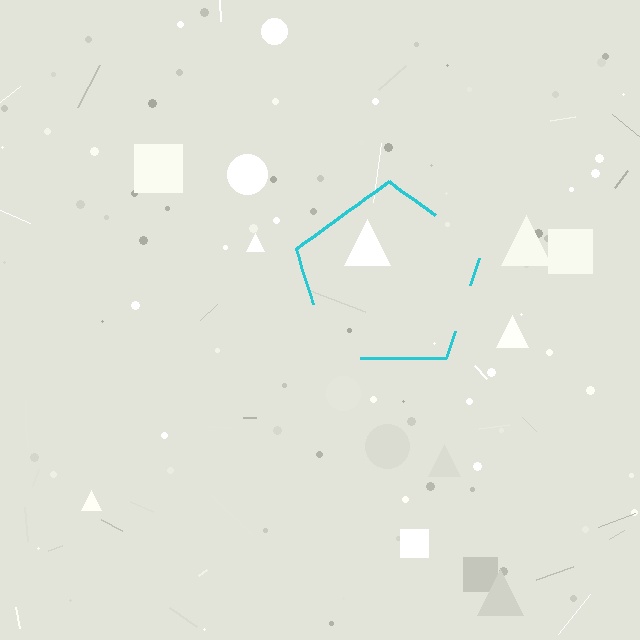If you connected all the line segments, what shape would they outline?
They would outline a pentagon.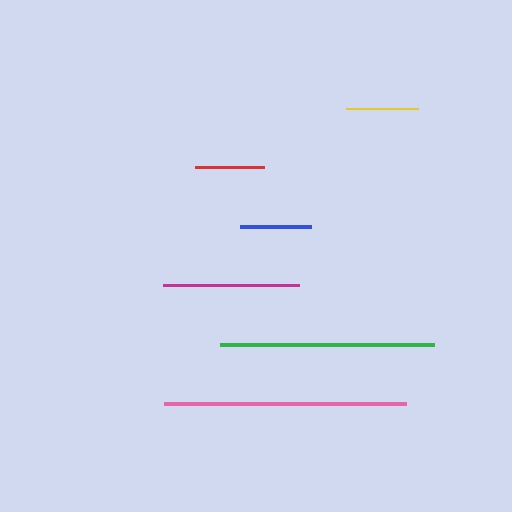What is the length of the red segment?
The red segment is approximately 69 pixels long.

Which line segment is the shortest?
The red line is the shortest at approximately 69 pixels.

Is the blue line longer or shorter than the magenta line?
The magenta line is longer than the blue line.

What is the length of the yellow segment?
The yellow segment is approximately 73 pixels long.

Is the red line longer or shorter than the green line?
The green line is longer than the red line.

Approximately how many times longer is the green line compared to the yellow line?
The green line is approximately 3.0 times the length of the yellow line.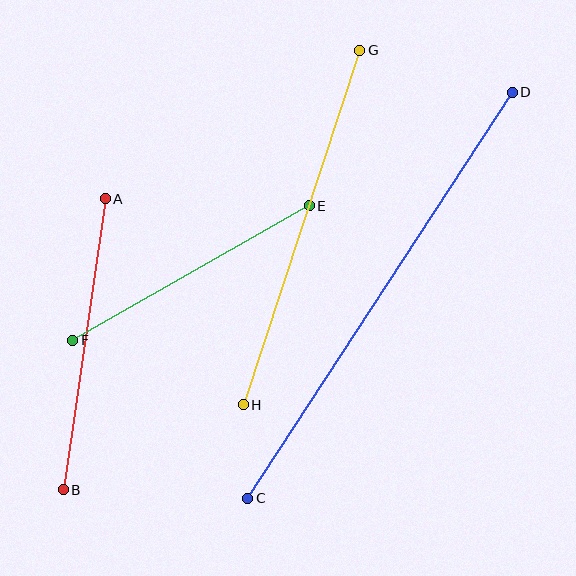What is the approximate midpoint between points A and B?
The midpoint is at approximately (84, 344) pixels.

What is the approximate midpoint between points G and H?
The midpoint is at approximately (302, 228) pixels.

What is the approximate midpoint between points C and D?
The midpoint is at approximately (380, 295) pixels.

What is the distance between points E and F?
The distance is approximately 272 pixels.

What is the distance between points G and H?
The distance is approximately 373 pixels.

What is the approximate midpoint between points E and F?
The midpoint is at approximately (191, 273) pixels.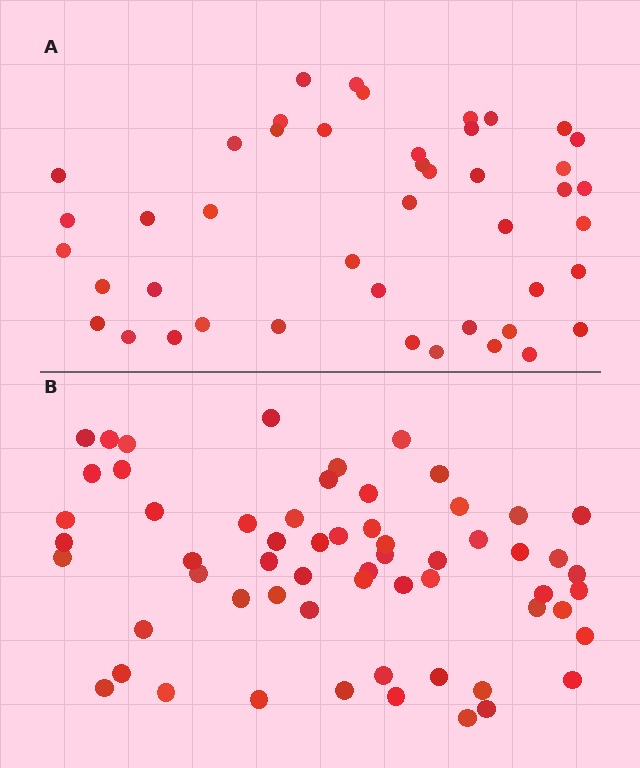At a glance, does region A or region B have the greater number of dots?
Region B (the bottom region) has more dots.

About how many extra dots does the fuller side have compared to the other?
Region B has approximately 15 more dots than region A.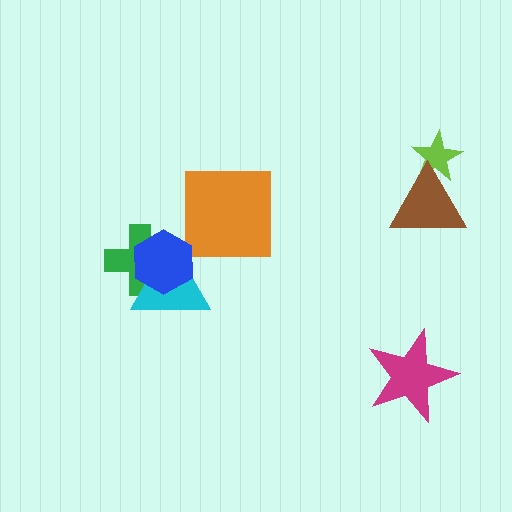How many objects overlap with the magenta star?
0 objects overlap with the magenta star.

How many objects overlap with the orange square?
0 objects overlap with the orange square.